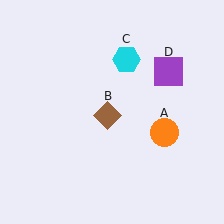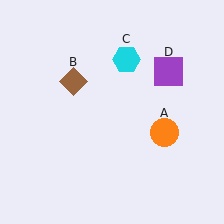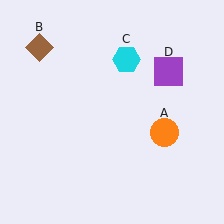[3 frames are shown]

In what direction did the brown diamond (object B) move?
The brown diamond (object B) moved up and to the left.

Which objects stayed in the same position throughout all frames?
Orange circle (object A) and cyan hexagon (object C) and purple square (object D) remained stationary.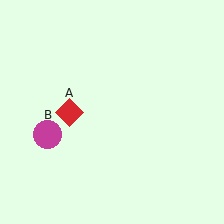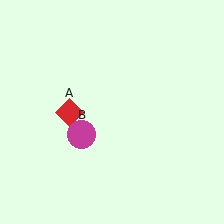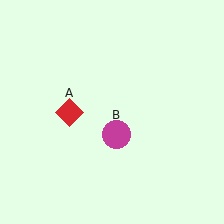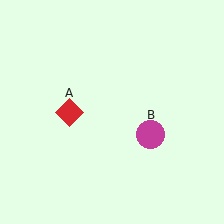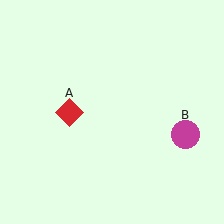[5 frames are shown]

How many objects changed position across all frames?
1 object changed position: magenta circle (object B).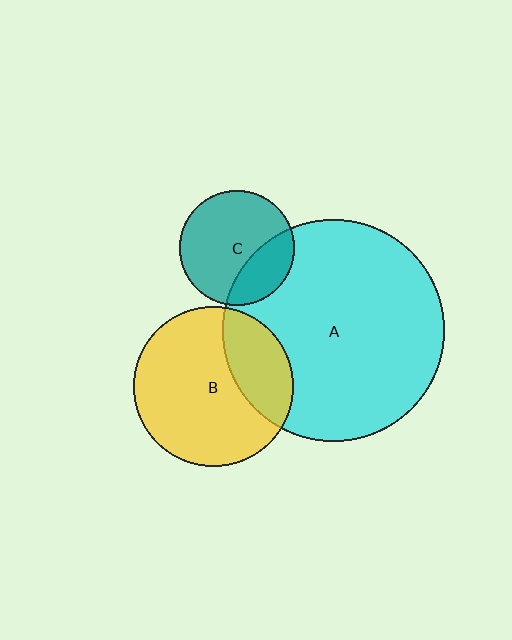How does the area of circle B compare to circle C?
Approximately 2.0 times.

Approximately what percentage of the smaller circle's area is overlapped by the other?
Approximately 25%.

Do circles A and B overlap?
Yes.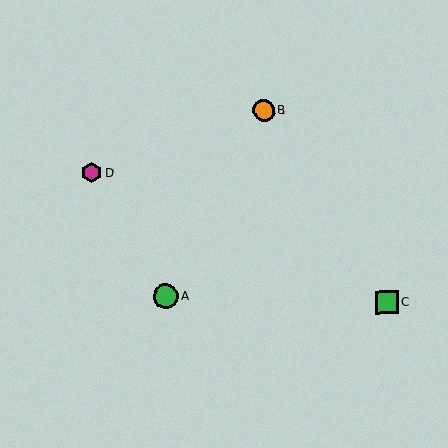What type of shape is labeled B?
Shape B is an orange circle.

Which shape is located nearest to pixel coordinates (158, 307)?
The green circle (labeled A) at (165, 297) is nearest to that location.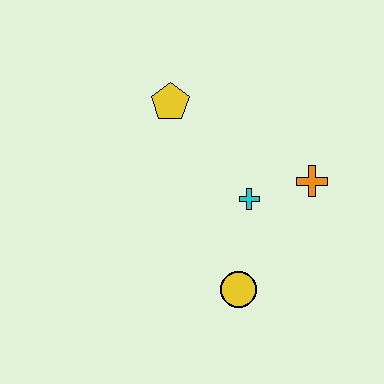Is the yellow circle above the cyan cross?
No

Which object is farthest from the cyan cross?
The yellow pentagon is farthest from the cyan cross.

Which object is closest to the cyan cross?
The orange cross is closest to the cyan cross.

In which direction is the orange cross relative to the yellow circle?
The orange cross is above the yellow circle.